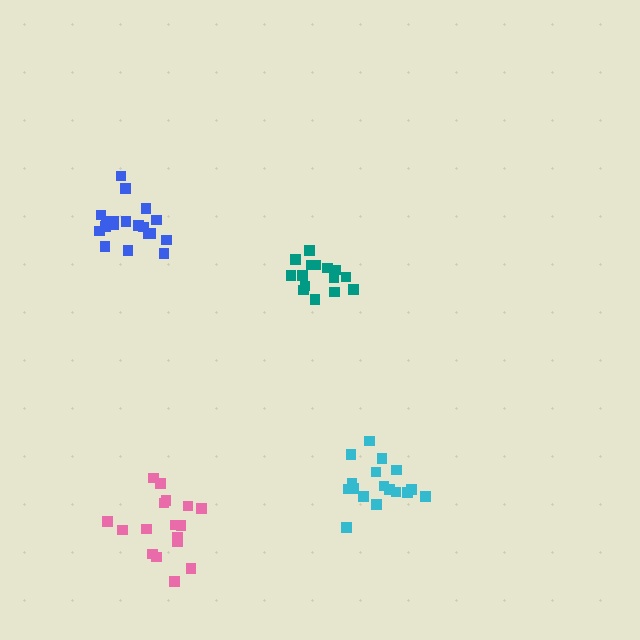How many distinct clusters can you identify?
There are 4 distinct clusters.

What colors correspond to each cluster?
The clusters are colored: pink, cyan, teal, blue.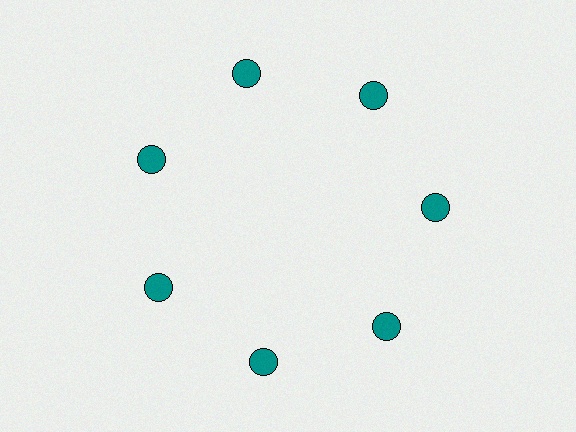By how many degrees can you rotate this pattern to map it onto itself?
The pattern maps onto itself every 51 degrees of rotation.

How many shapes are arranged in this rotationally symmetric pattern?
There are 7 shapes, arranged in 7 groups of 1.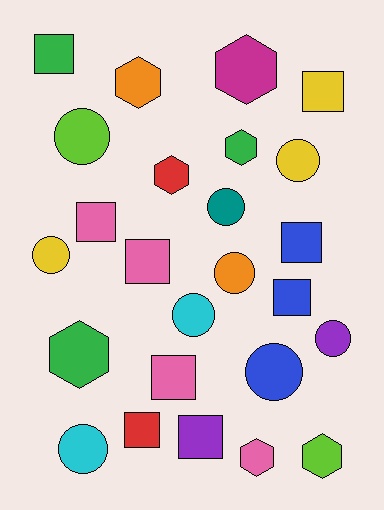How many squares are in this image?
There are 9 squares.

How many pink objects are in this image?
There are 4 pink objects.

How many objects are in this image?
There are 25 objects.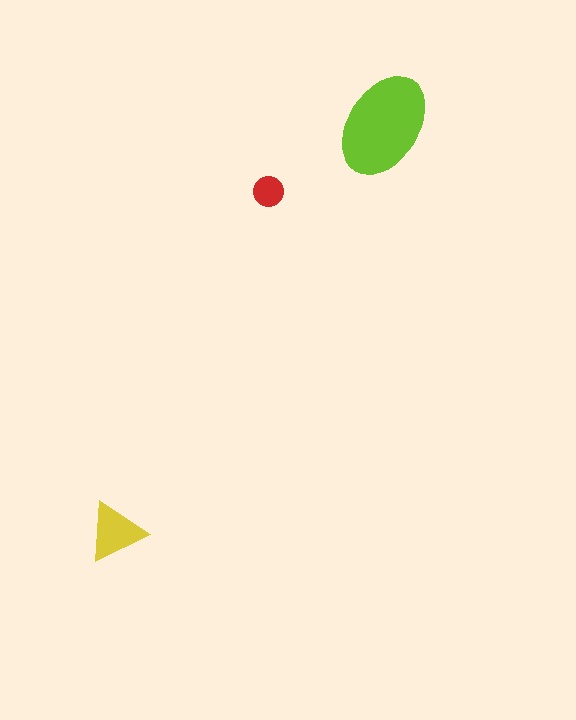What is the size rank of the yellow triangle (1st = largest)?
2nd.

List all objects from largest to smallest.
The lime ellipse, the yellow triangle, the red circle.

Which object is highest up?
The lime ellipse is topmost.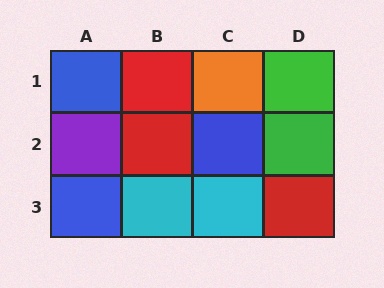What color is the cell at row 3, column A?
Blue.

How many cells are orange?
1 cell is orange.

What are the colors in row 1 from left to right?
Blue, red, orange, green.